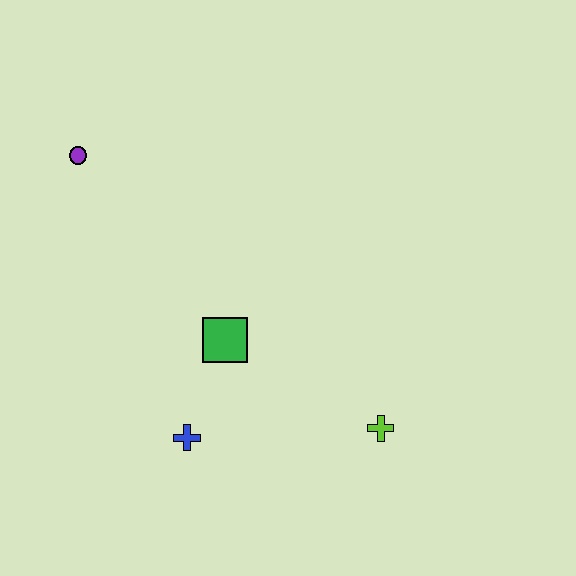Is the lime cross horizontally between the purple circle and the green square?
No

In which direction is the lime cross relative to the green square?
The lime cross is to the right of the green square.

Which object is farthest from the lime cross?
The purple circle is farthest from the lime cross.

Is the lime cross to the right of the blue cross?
Yes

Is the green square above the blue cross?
Yes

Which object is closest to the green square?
The blue cross is closest to the green square.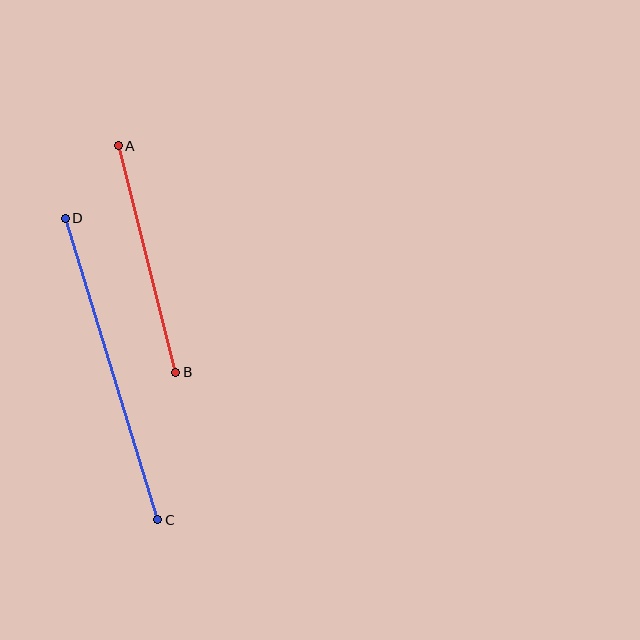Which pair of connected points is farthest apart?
Points C and D are farthest apart.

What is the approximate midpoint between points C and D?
The midpoint is at approximately (112, 369) pixels.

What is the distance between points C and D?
The distance is approximately 315 pixels.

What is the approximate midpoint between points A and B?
The midpoint is at approximately (147, 259) pixels.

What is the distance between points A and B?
The distance is approximately 234 pixels.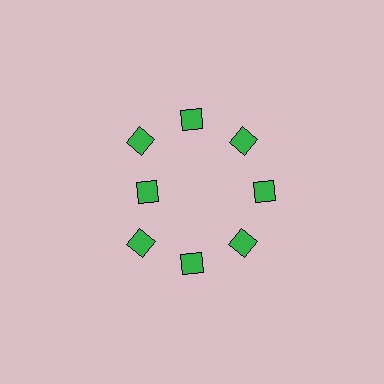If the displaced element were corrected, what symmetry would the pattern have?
It would have 8-fold rotational symmetry — the pattern would map onto itself every 45 degrees.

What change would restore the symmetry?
The symmetry would be restored by moving it outward, back onto the ring so that all 8 diamonds sit at equal angles and equal distance from the center.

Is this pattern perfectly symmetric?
No. The 8 green diamonds are arranged in a ring, but one element near the 9 o'clock position is pulled inward toward the center, breaking the 8-fold rotational symmetry.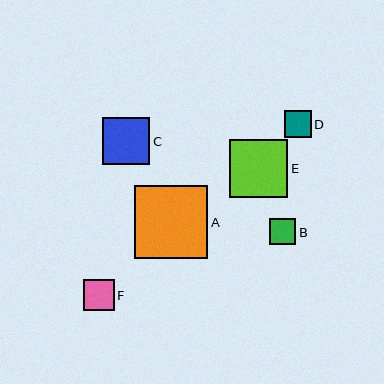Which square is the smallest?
Square B is the smallest with a size of approximately 26 pixels.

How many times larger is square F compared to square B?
Square F is approximately 1.2 times the size of square B.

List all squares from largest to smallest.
From largest to smallest: A, E, C, F, D, B.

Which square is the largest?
Square A is the largest with a size of approximately 73 pixels.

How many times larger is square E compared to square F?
Square E is approximately 1.9 times the size of square F.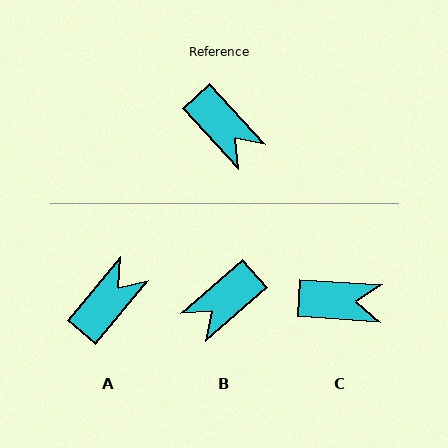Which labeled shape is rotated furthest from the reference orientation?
A, about 97 degrees away.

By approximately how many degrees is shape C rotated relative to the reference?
Approximately 43 degrees counter-clockwise.